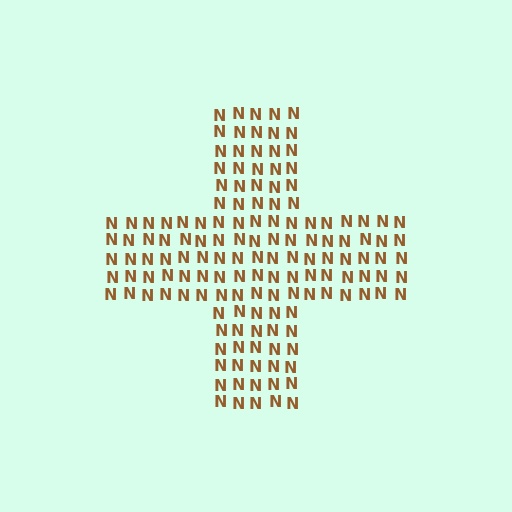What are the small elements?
The small elements are letter N's.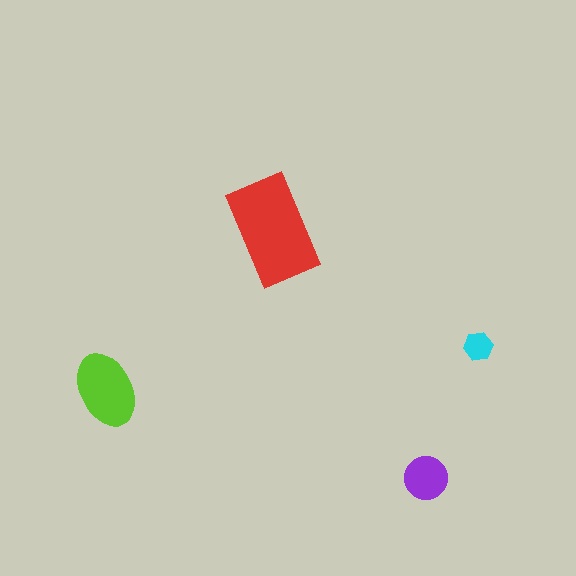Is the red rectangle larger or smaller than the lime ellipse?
Larger.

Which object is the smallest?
The cyan hexagon.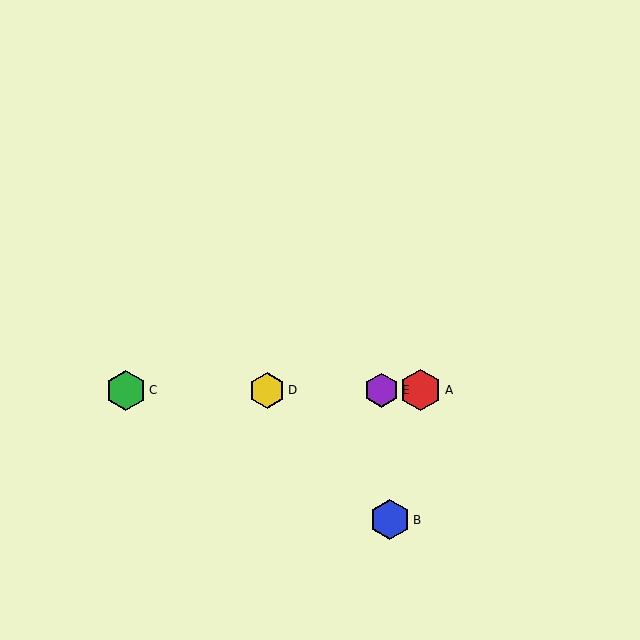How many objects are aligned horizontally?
4 objects (A, C, D, E) are aligned horizontally.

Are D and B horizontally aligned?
No, D is at y≈390 and B is at y≈520.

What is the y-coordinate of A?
Object A is at y≈390.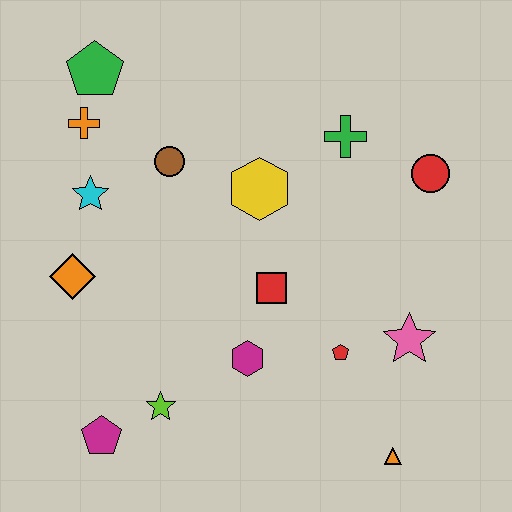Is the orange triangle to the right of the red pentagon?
Yes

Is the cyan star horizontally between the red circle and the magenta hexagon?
No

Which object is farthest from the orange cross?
The orange triangle is farthest from the orange cross.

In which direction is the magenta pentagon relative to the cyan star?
The magenta pentagon is below the cyan star.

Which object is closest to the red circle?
The green cross is closest to the red circle.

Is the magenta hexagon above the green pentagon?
No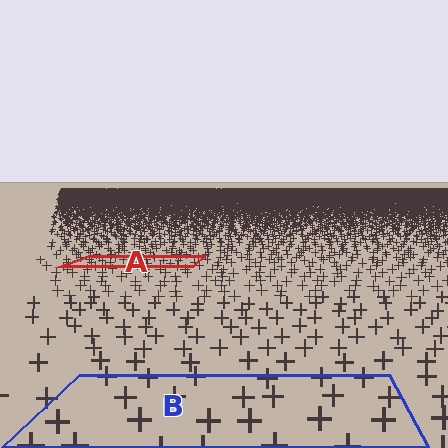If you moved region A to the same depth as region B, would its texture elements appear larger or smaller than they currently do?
They would appear larger. At a closer depth, the same texture elements are projected at a bigger on-screen size.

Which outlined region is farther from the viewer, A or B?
Region A is farther from the viewer — the texture elements inside it appear smaller and more densely packed.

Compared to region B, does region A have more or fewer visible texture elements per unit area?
Region A has more texture elements per unit area — they are packed more densely because it is farther away.